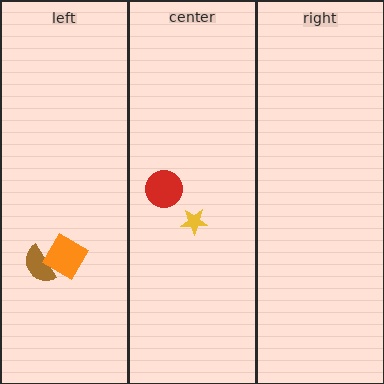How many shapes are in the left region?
2.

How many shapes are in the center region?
2.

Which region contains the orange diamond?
The left region.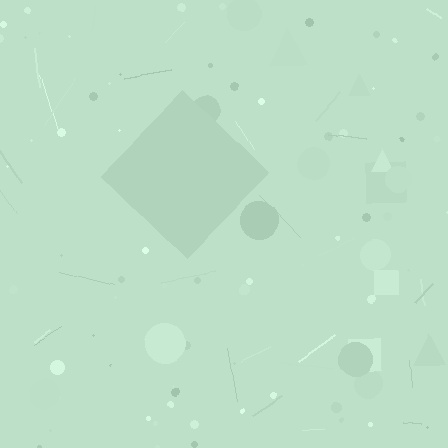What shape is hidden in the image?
A diamond is hidden in the image.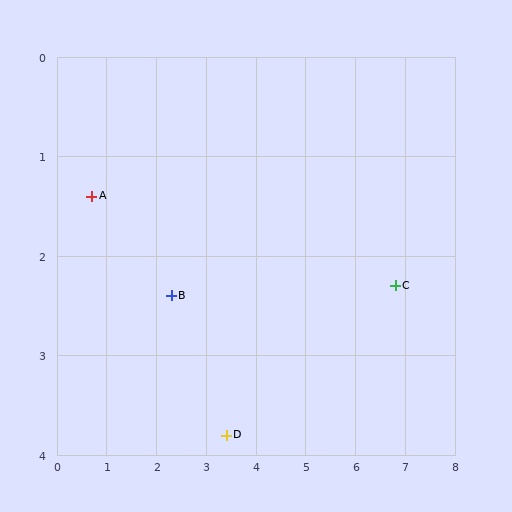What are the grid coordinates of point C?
Point C is at approximately (6.8, 2.3).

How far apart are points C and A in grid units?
Points C and A are about 6.2 grid units apart.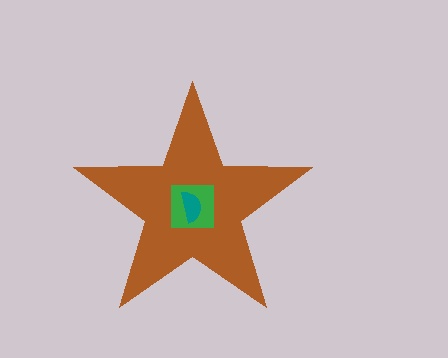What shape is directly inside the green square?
The teal semicircle.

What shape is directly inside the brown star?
The green square.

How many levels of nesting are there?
3.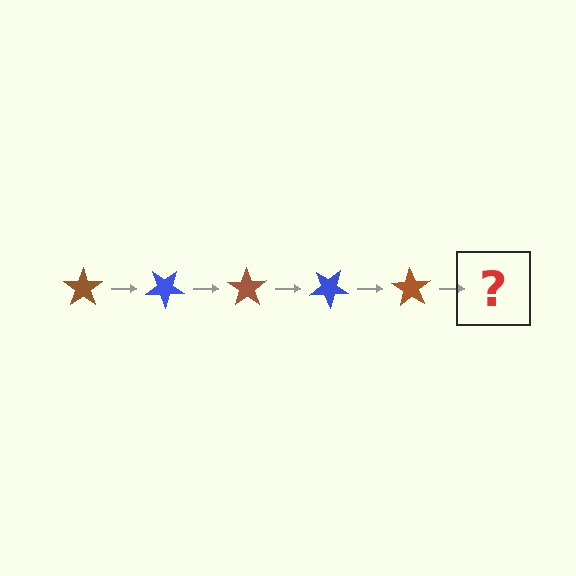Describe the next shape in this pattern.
It should be a blue star, rotated 175 degrees from the start.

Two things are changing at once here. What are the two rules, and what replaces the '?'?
The two rules are that it rotates 35 degrees each step and the color cycles through brown and blue. The '?' should be a blue star, rotated 175 degrees from the start.